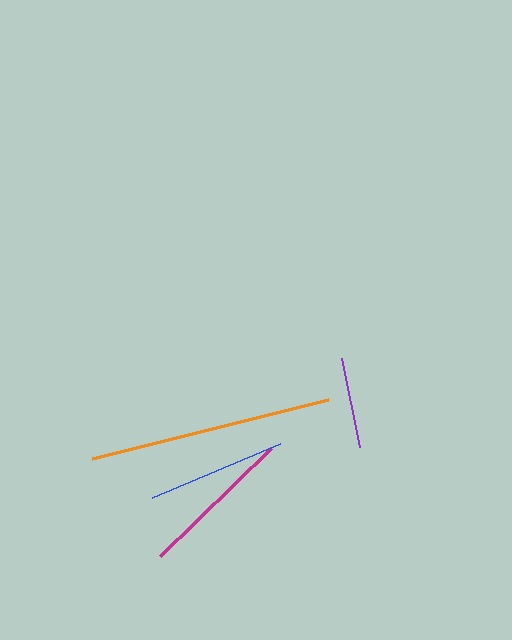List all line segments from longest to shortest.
From longest to shortest: orange, magenta, blue, purple.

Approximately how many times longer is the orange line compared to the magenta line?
The orange line is approximately 1.6 times the length of the magenta line.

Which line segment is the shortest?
The purple line is the shortest at approximately 91 pixels.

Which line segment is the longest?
The orange line is the longest at approximately 243 pixels.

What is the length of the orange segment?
The orange segment is approximately 243 pixels long.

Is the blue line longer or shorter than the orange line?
The orange line is longer than the blue line.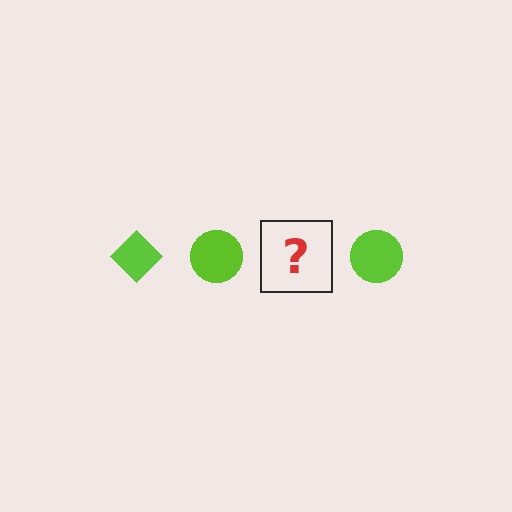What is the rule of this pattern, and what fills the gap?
The rule is that the pattern cycles through diamond, circle shapes in lime. The gap should be filled with a lime diamond.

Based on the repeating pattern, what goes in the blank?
The blank should be a lime diamond.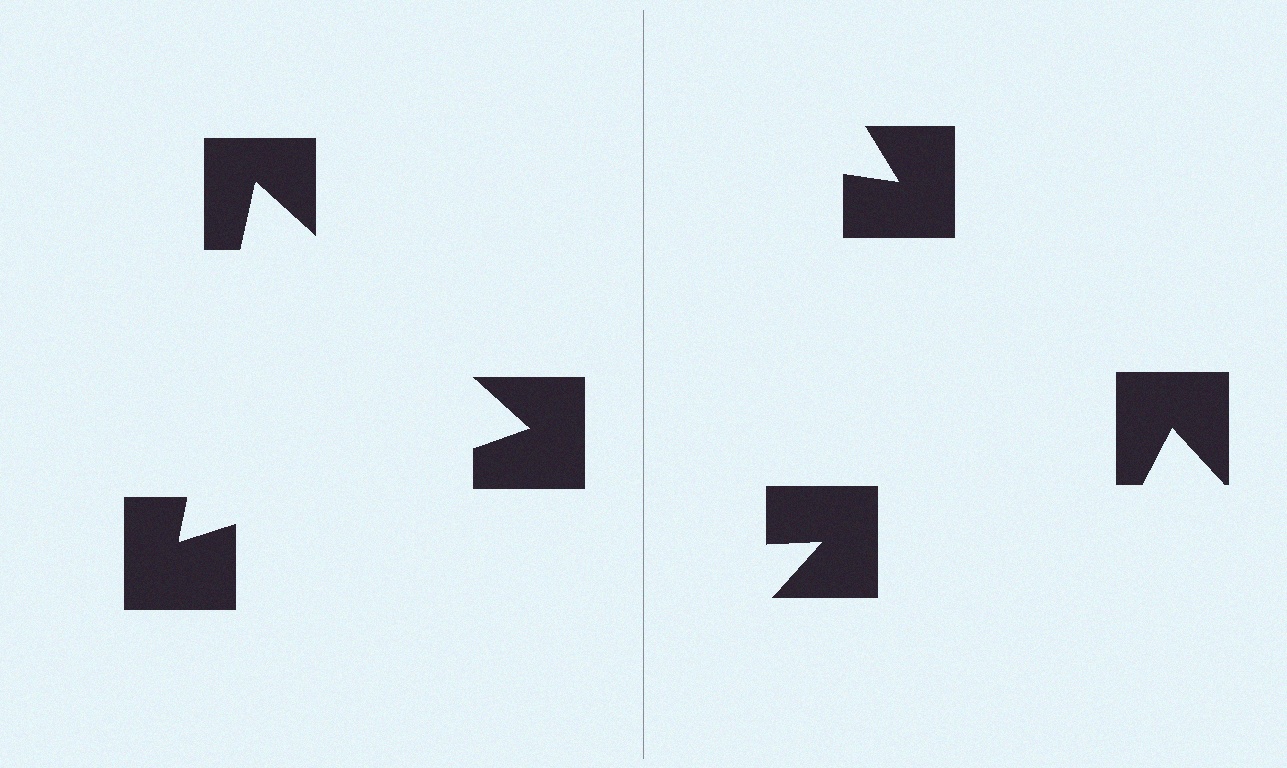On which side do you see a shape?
An illusory triangle appears on the left side. On the right side the wedge cuts are rotated, so no coherent shape forms.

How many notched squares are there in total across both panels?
6 — 3 on each side.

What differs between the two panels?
The notched squares are positioned identically on both sides; only the wedge orientations differ. On the left they align to a triangle; on the right they are misaligned.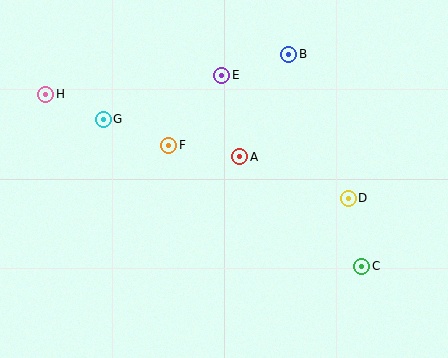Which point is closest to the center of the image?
Point A at (240, 157) is closest to the center.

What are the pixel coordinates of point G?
Point G is at (103, 119).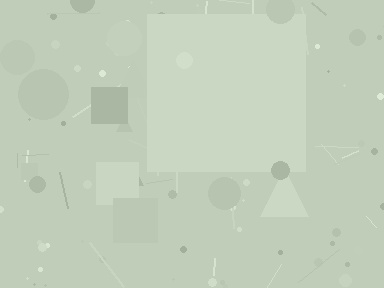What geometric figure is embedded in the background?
A square is embedded in the background.